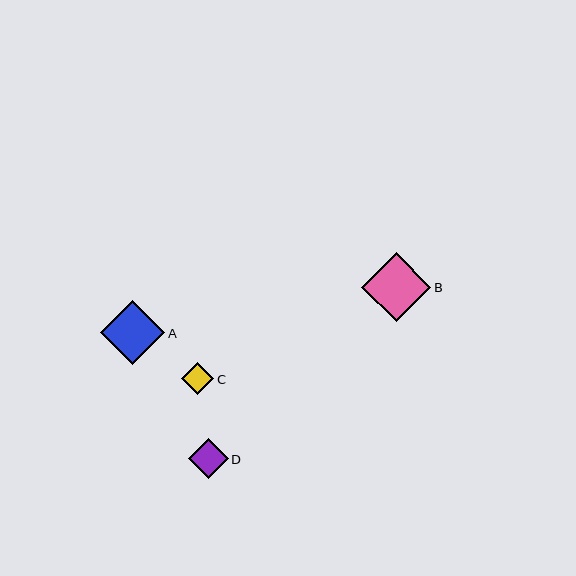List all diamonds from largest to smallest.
From largest to smallest: B, A, D, C.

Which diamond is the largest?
Diamond B is the largest with a size of approximately 70 pixels.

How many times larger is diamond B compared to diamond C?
Diamond B is approximately 2.1 times the size of diamond C.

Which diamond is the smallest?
Diamond C is the smallest with a size of approximately 32 pixels.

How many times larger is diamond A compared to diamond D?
Diamond A is approximately 1.6 times the size of diamond D.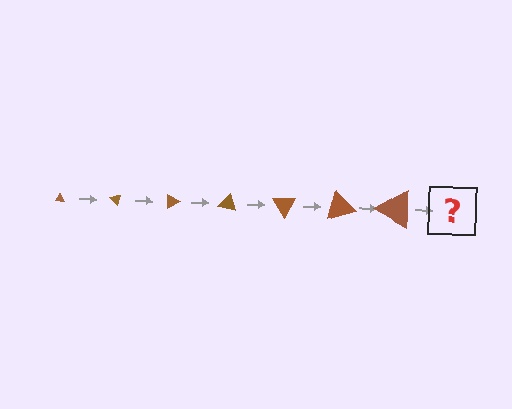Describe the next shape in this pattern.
It should be a triangle, larger than the previous one and rotated 315 degrees from the start.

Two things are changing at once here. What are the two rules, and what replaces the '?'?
The two rules are that the triangle grows larger each step and it rotates 45 degrees each step. The '?' should be a triangle, larger than the previous one and rotated 315 degrees from the start.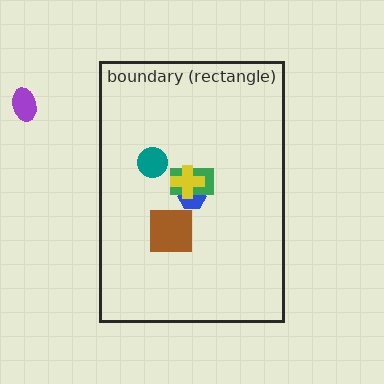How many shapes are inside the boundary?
5 inside, 1 outside.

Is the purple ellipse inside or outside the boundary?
Outside.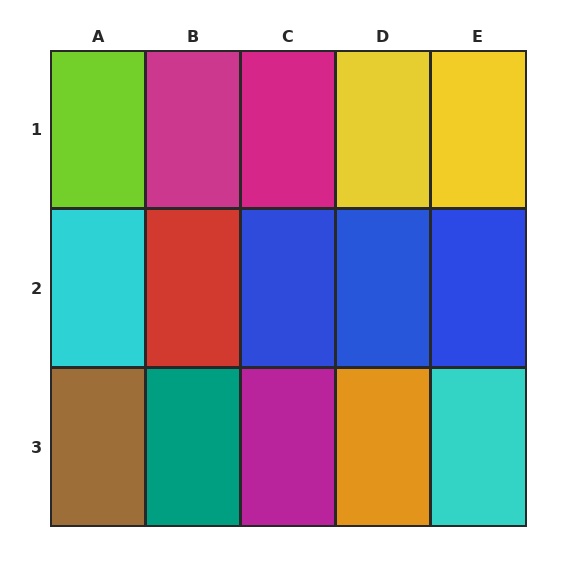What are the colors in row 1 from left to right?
Lime, magenta, magenta, yellow, yellow.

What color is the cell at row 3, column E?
Cyan.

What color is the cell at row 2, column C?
Blue.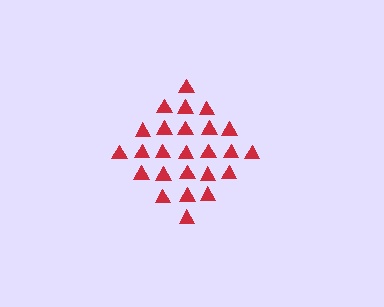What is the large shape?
The large shape is a diamond.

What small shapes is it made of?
It is made of small triangles.